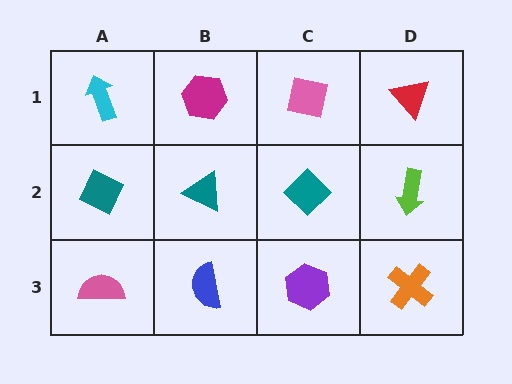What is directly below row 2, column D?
An orange cross.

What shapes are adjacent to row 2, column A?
A cyan arrow (row 1, column A), a pink semicircle (row 3, column A), a teal triangle (row 2, column B).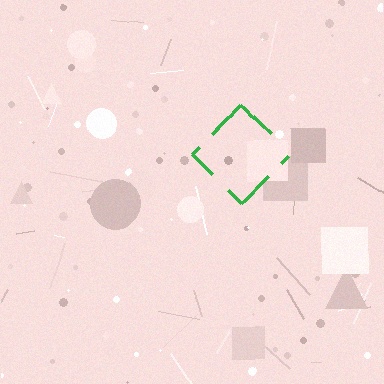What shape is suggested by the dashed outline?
The dashed outline suggests a diamond.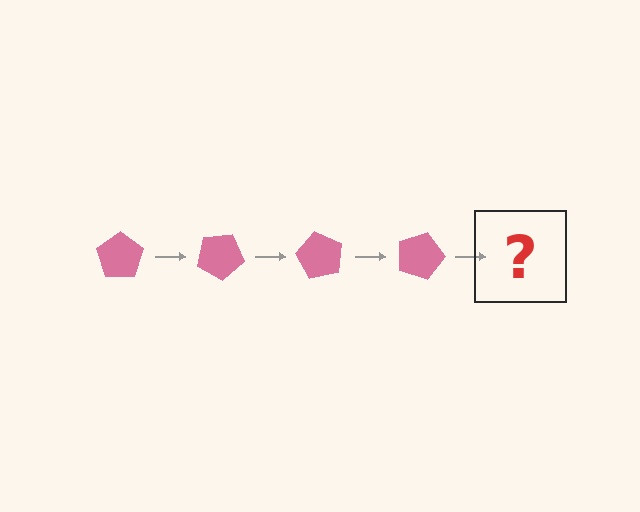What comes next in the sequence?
The next element should be a pink pentagon rotated 120 degrees.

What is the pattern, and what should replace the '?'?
The pattern is that the pentagon rotates 30 degrees each step. The '?' should be a pink pentagon rotated 120 degrees.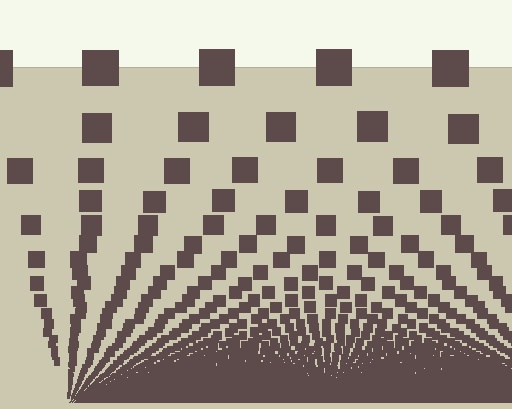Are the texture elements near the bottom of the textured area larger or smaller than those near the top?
Smaller. The gradient is inverted — elements near the bottom are smaller and denser.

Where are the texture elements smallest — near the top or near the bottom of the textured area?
Near the bottom.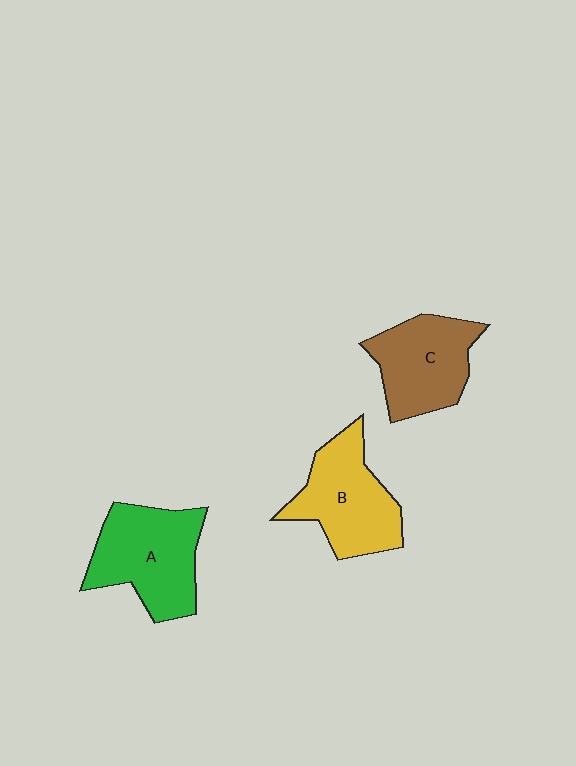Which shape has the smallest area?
Shape C (brown).